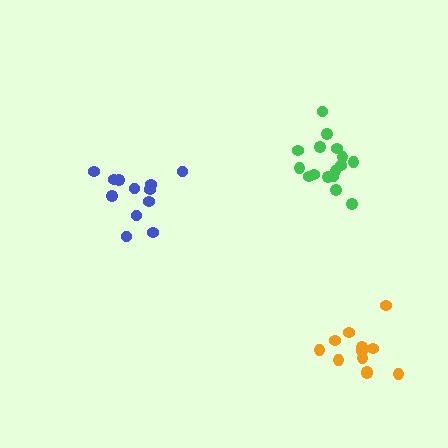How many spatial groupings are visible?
There are 3 spatial groupings.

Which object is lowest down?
The orange cluster is bottommost.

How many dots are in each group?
Group 1: 16 dots, Group 2: 12 dots, Group 3: 12 dots (40 total).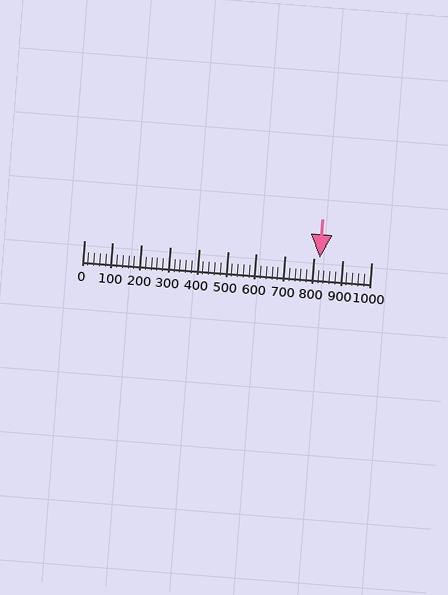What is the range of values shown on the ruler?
The ruler shows values from 0 to 1000.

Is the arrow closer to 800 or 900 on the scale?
The arrow is closer to 800.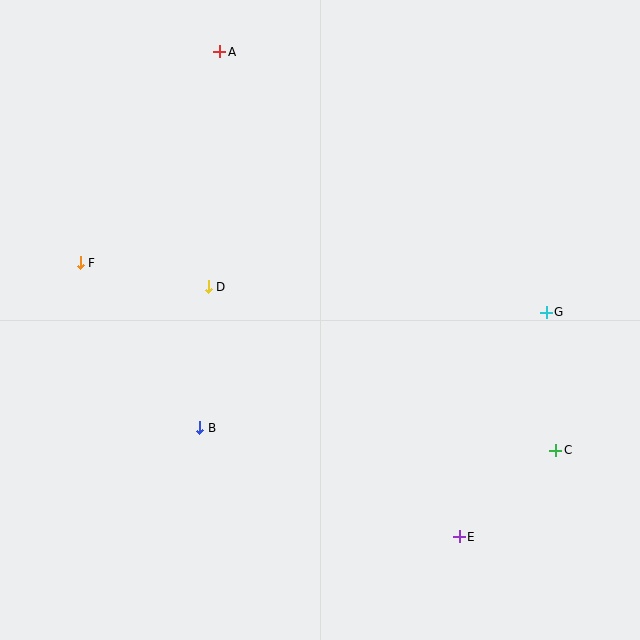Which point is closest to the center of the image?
Point D at (208, 287) is closest to the center.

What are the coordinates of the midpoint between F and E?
The midpoint between F and E is at (270, 400).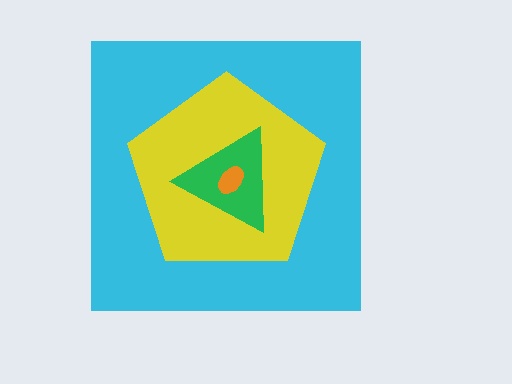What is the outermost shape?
The cyan square.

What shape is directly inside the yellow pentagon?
The green triangle.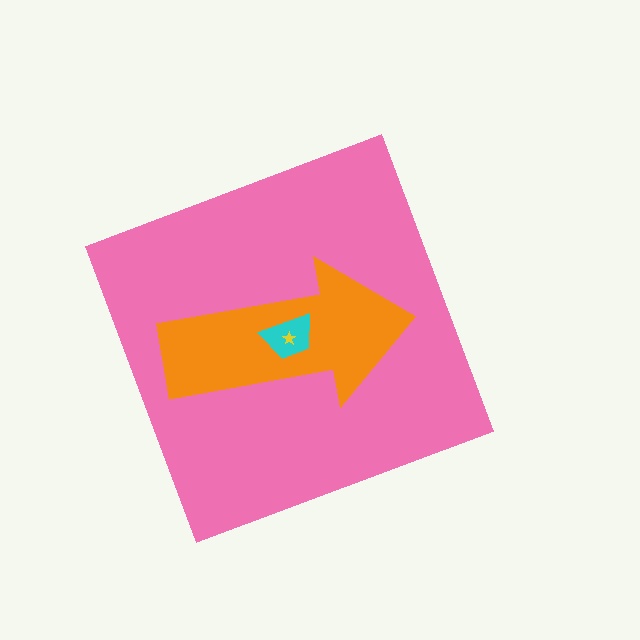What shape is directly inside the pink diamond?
The orange arrow.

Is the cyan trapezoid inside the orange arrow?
Yes.